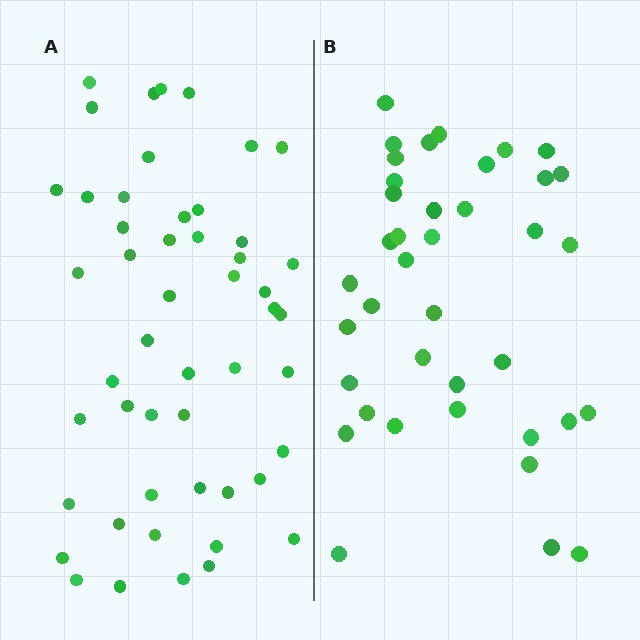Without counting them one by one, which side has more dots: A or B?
Region A (the left region) has more dots.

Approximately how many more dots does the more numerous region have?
Region A has roughly 12 or so more dots than region B.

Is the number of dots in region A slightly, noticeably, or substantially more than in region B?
Region A has noticeably more, but not dramatically so. The ratio is roughly 1.3 to 1.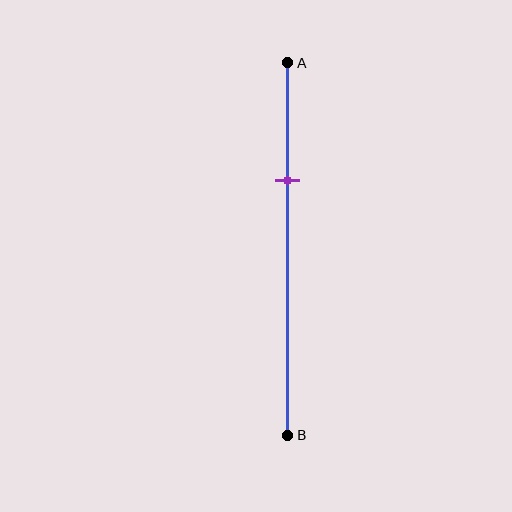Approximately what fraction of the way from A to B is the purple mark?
The purple mark is approximately 30% of the way from A to B.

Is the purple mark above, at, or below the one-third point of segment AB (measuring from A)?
The purple mark is approximately at the one-third point of segment AB.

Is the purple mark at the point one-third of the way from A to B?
Yes, the mark is approximately at the one-third point.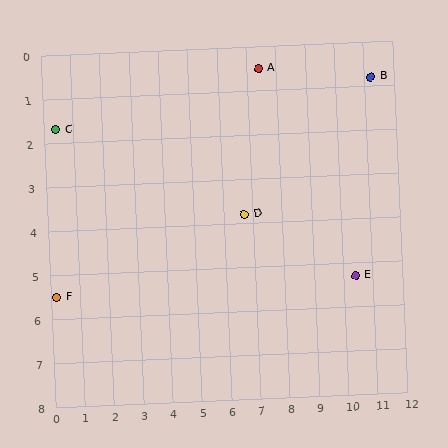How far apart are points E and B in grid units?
Points E and B are about 4.6 grid units apart.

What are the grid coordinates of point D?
Point D is at approximately (6.7, 3.8).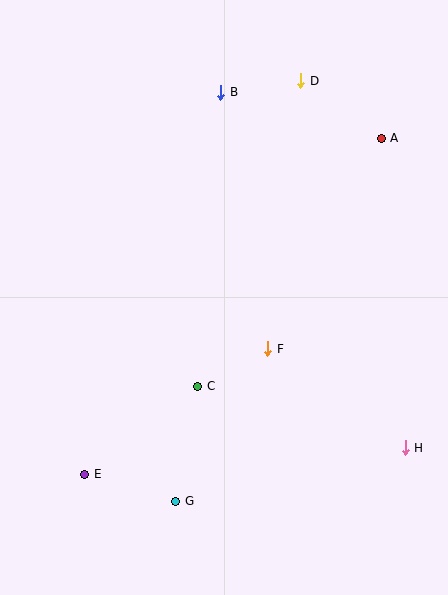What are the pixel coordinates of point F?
Point F is at (268, 349).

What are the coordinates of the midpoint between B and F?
The midpoint between B and F is at (244, 221).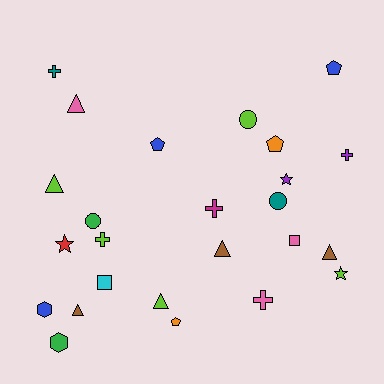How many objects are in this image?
There are 25 objects.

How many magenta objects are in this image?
There is 1 magenta object.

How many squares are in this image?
There are 2 squares.